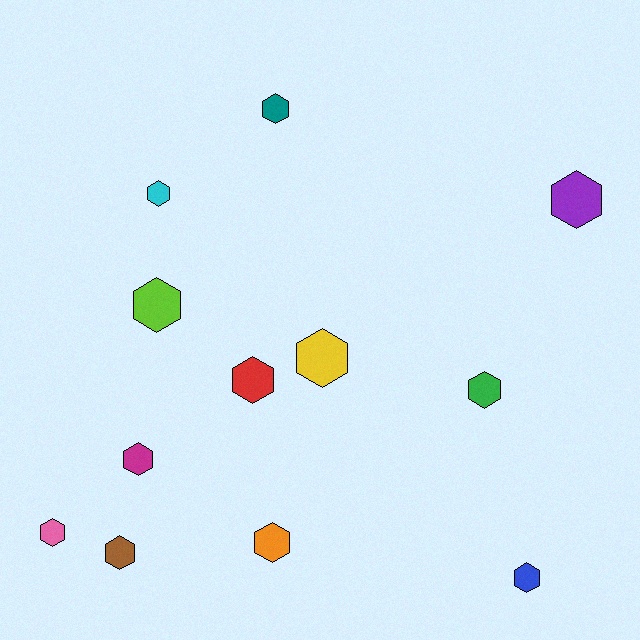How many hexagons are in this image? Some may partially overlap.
There are 12 hexagons.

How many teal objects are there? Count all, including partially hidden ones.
There is 1 teal object.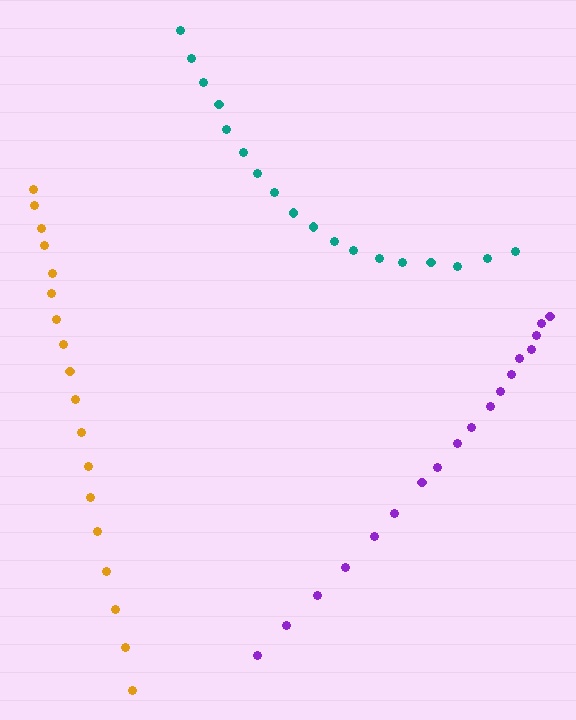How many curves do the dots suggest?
There are 3 distinct paths.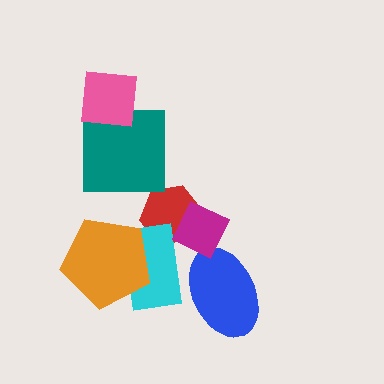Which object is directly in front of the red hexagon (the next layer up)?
The cyan rectangle is directly in front of the red hexagon.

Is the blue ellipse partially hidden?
Yes, it is partially covered by another shape.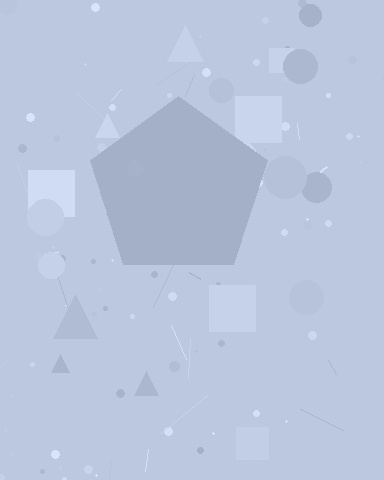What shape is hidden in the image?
A pentagon is hidden in the image.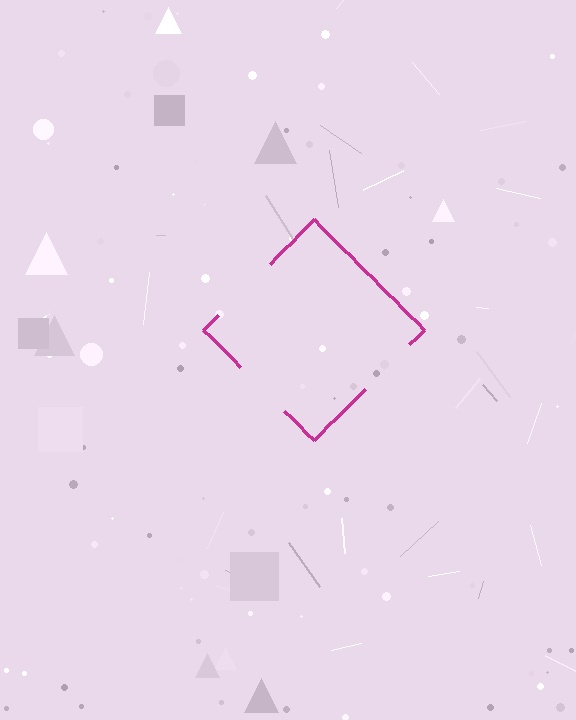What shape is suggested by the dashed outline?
The dashed outline suggests a diamond.